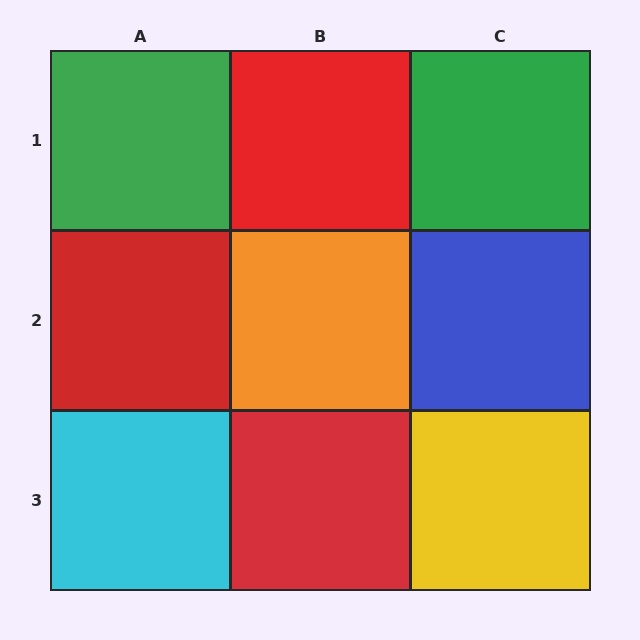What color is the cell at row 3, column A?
Cyan.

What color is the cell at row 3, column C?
Yellow.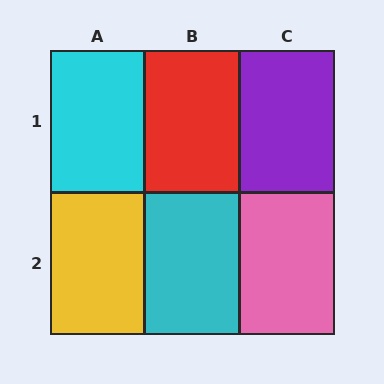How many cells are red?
1 cell is red.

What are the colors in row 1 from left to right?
Cyan, red, purple.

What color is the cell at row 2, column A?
Yellow.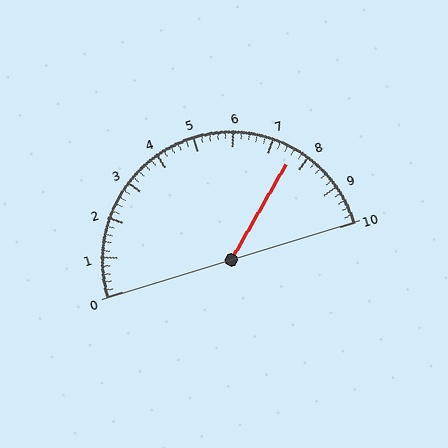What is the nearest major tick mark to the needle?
The nearest major tick mark is 8.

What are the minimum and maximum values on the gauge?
The gauge ranges from 0 to 10.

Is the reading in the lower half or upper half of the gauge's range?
The reading is in the upper half of the range (0 to 10).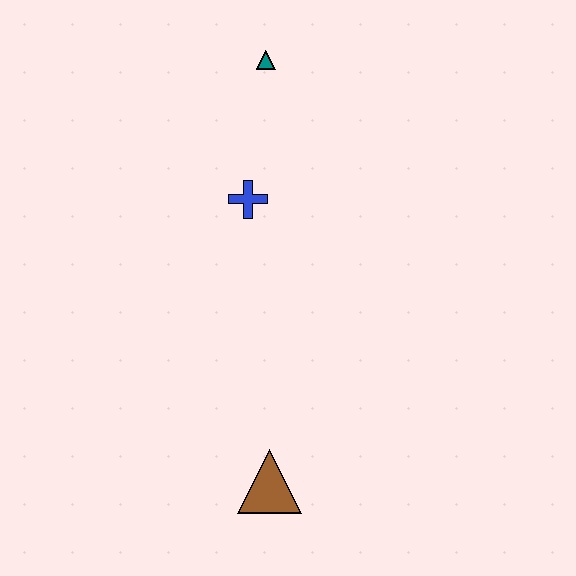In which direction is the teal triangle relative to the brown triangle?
The teal triangle is above the brown triangle.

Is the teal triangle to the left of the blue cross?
No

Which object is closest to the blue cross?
The teal triangle is closest to the blue cross.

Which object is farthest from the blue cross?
The brown triangle is farthest from the blue cross.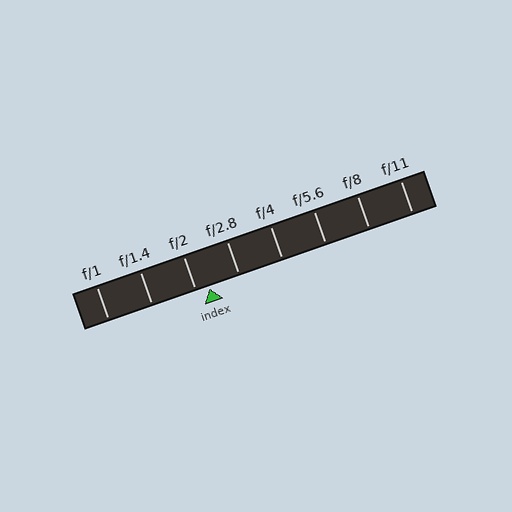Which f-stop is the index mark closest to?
The index mark is closest to f/2.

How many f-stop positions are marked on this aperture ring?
There are 8 f-stop positions marked.